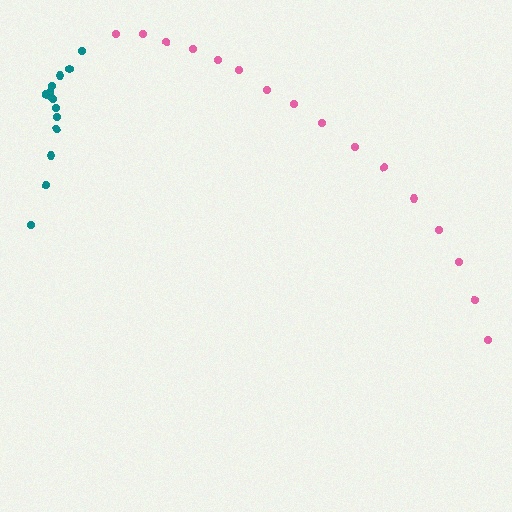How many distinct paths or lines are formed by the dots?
There are 2 distinct paths.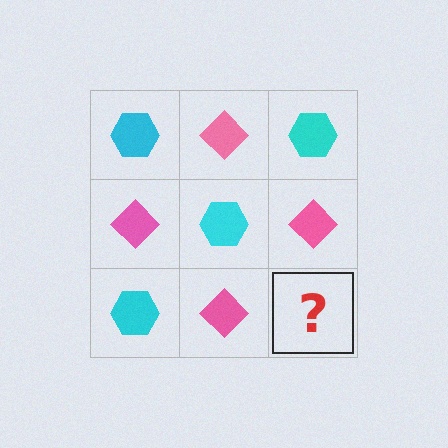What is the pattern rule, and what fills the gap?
The rule is that it alternates cyan hexagon and pink diamond in a checkerboard pattern. The gap should be filled with a cyan hexagon.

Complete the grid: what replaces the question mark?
The question mark should be replaced with a cyan hexagon.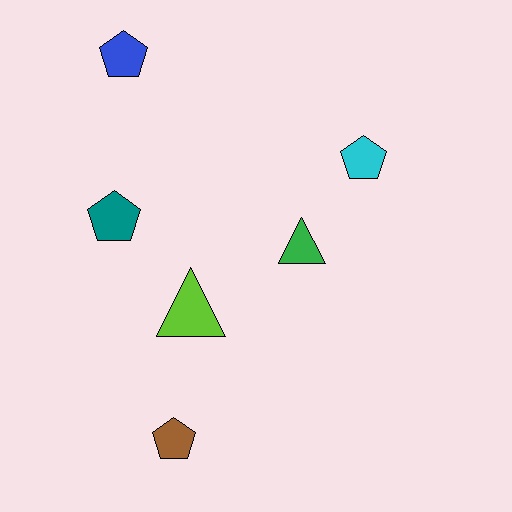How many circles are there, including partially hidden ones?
There are no circles.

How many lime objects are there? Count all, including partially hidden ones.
There is 1 lime object.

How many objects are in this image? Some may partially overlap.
There are 6 objects.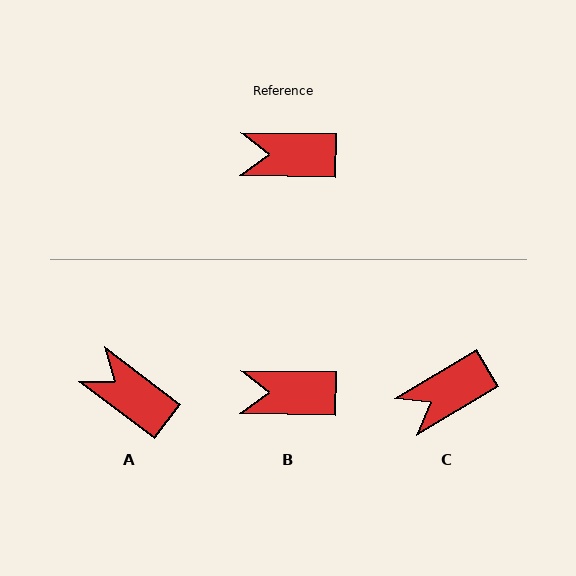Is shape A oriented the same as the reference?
No, it is off by about 36 degrees.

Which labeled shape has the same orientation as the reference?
B.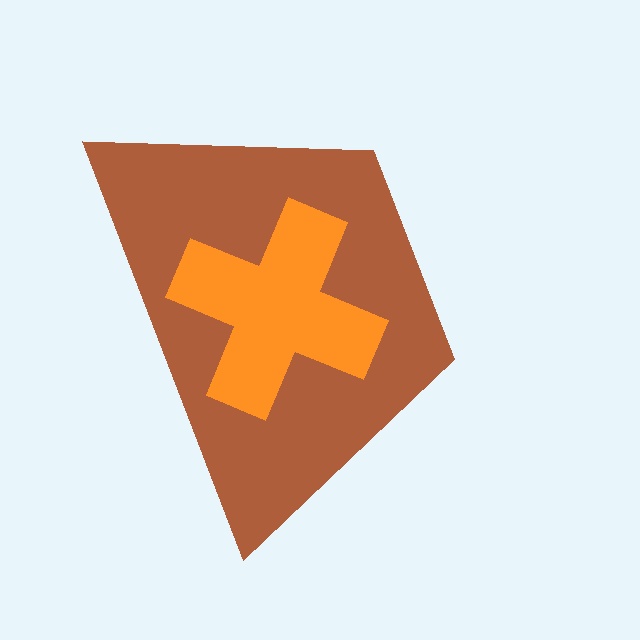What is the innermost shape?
The orange cross.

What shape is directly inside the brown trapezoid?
The orange cross.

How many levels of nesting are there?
2.